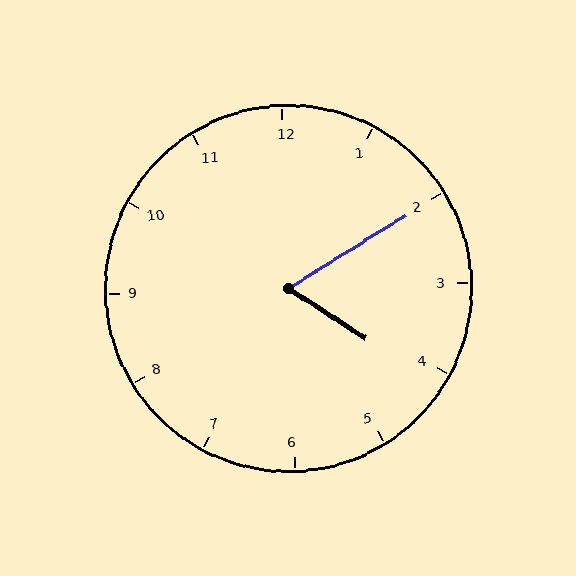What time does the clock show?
4:10.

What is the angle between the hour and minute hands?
Approximately 65 degrees.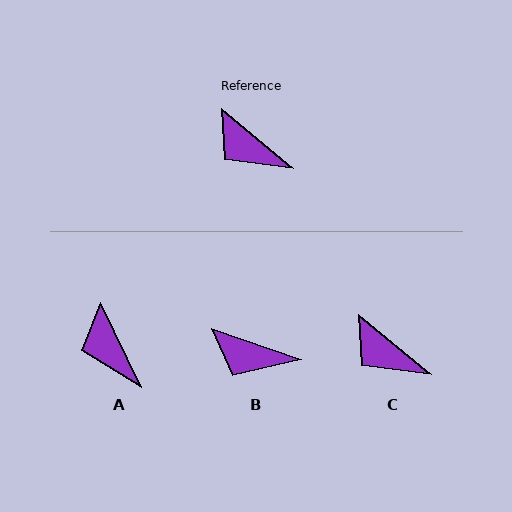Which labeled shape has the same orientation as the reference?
C.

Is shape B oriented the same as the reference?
No, it is off by about 20 degrees.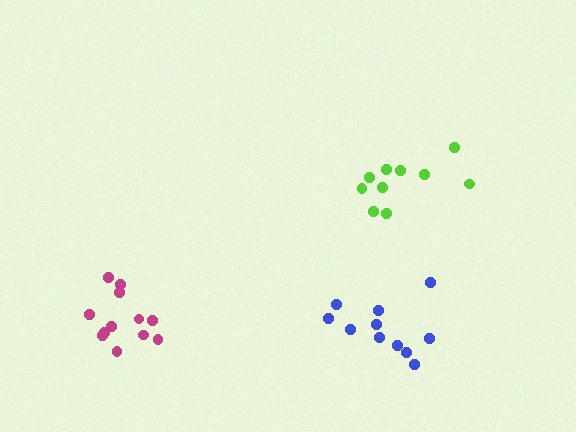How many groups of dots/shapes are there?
There are 3 groups.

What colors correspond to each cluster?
The clusters are colored: blue, magenta, lime.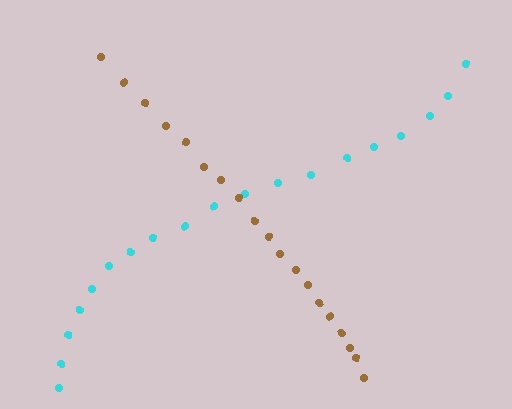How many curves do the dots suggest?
There are 2 distinct paths.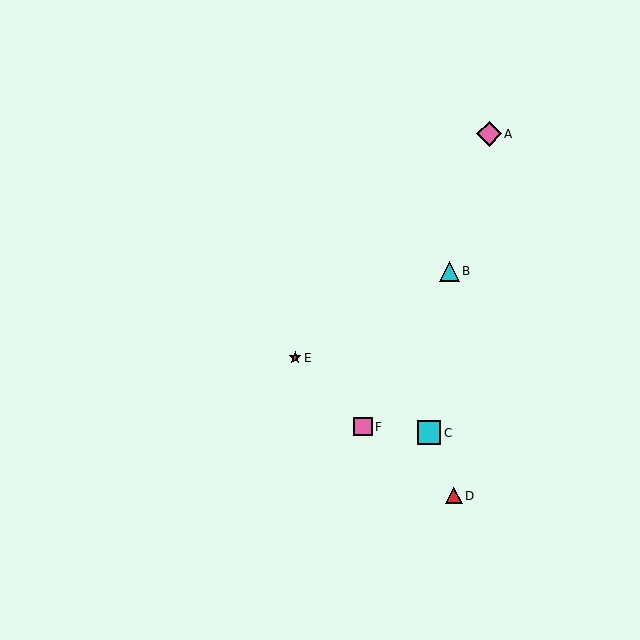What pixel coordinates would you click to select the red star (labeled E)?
Click at (295, 358) to select the red star E.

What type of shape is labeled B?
Shape B is a cyan triangle.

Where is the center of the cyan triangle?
The center of the cyan triangle is at (449, 271).